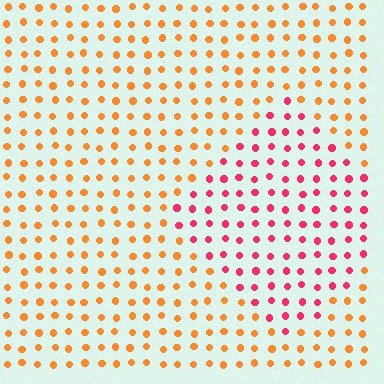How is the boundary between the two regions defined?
The boundary is defined purely by a slight shift in hue (about 44 degrees). Spacing, size, and orientation are identical on both sides.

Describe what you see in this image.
The image is filled with small orange elements in a uniform arrangement. A diamond-shaped region is visible where the elements are tinted to a slightly different hue, forming a subtle color boundary.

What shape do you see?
I see a diamond.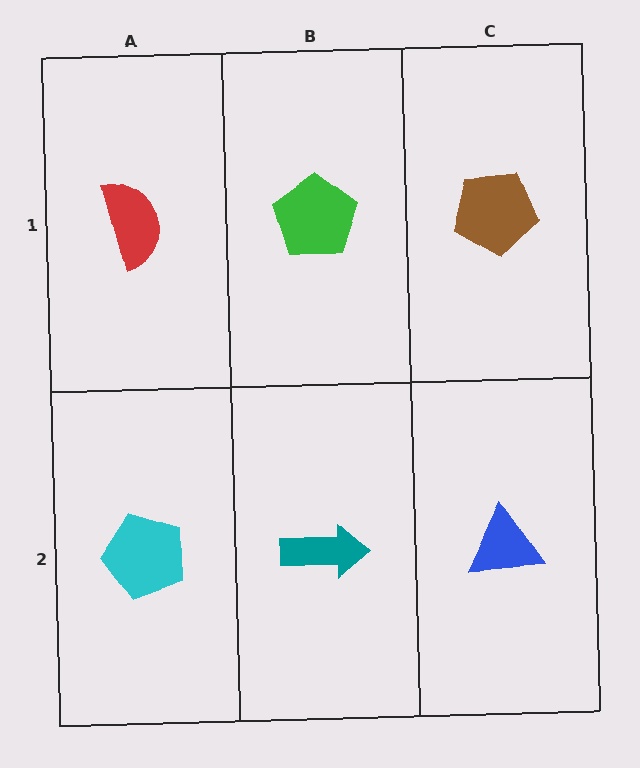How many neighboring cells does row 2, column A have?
2.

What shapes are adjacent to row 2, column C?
A brown pentagon (row 1, column C), a teal arrow (row 2, column B).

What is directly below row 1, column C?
A blue triangle.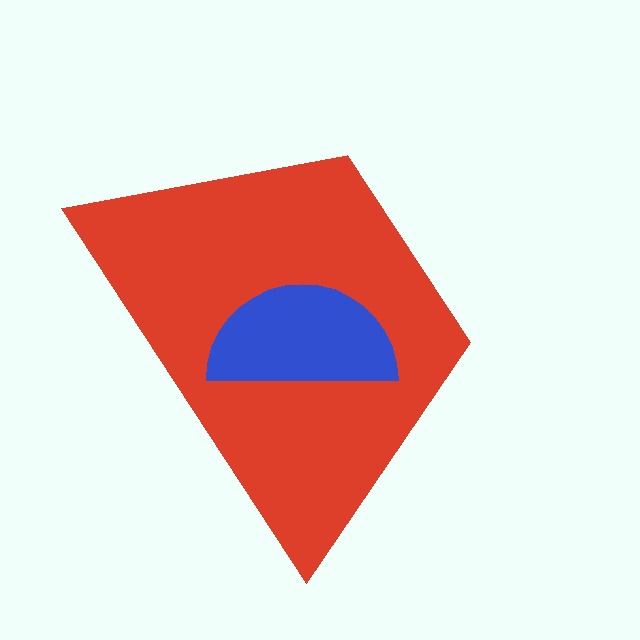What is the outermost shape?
The red trapezoid.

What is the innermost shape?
The blue semicircle.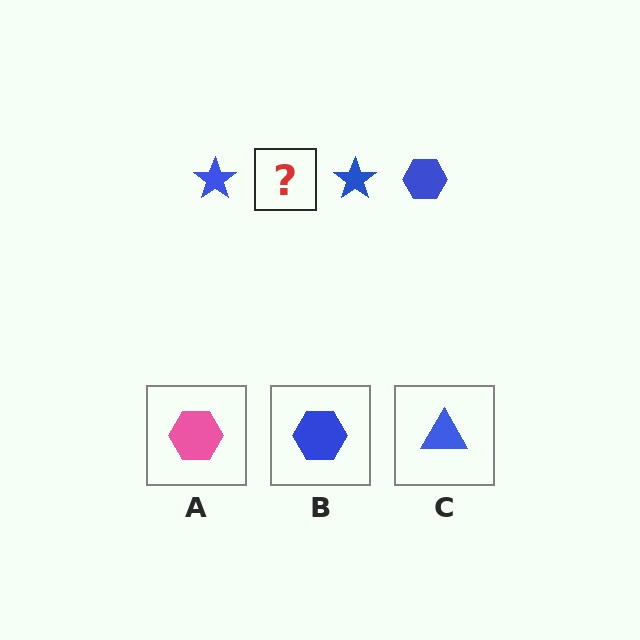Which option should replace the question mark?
Option B.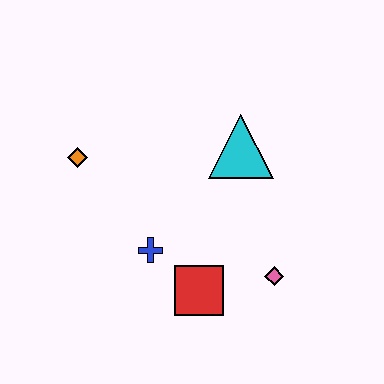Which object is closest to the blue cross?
The red square is closest to the blue cross.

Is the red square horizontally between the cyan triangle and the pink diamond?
No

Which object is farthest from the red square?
The orange diamond is farthest from the red square.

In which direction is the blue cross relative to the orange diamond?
The blue cross is below the orange diamond.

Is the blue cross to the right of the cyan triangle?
No